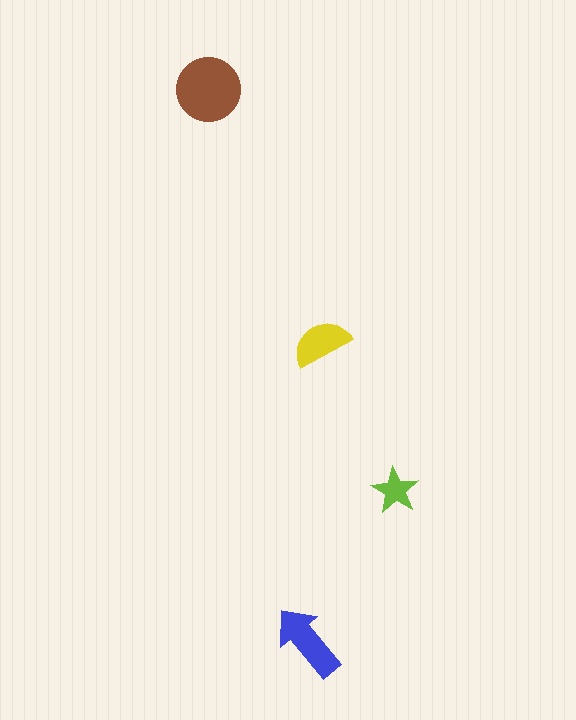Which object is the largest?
The brown circle.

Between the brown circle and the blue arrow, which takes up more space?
The brown circle.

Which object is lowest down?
The blue arrow is bottommost.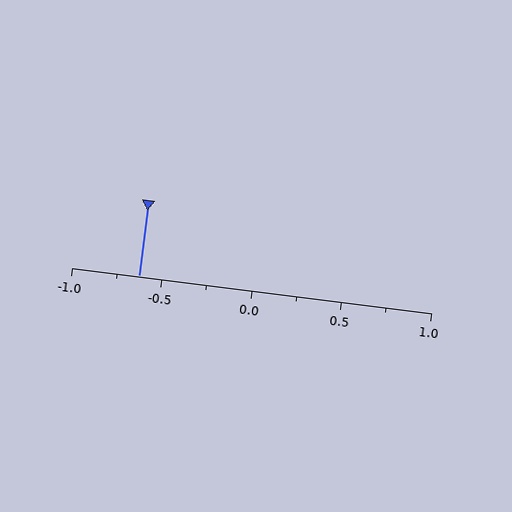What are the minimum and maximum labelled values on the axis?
The axis runs from -1.0 to 1.0.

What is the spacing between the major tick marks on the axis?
The major ticks are spaced 0.5 apart.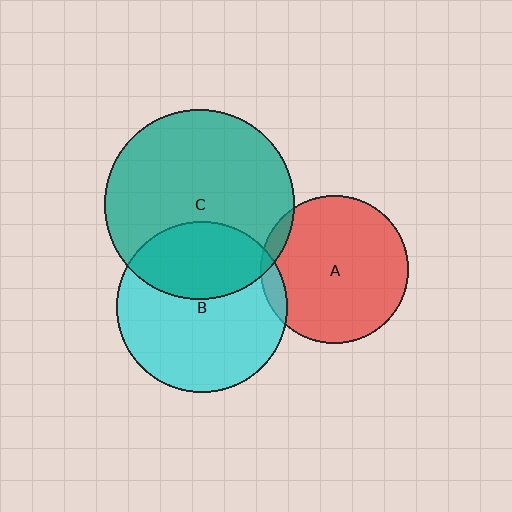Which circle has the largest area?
Circle C (teal).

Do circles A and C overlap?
Yes.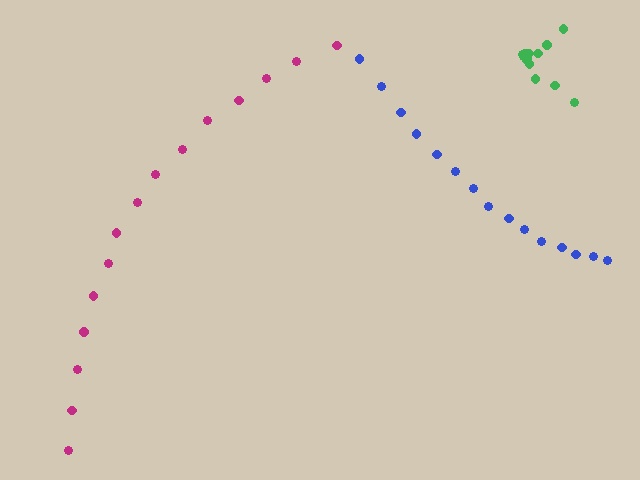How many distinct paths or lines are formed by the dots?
There are 3 distinct paths.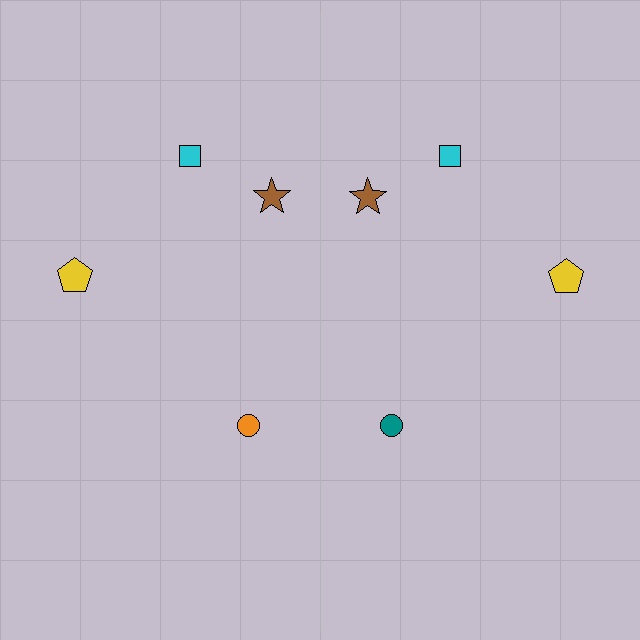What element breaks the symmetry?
The teal circle on the right side breaks the symmetry — its mirror counterpart is orange.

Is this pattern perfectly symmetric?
No, the pattern is not perfectly symmetric. The teal circle on the right side breaks the symmetry — its mirror counterpart is orange.